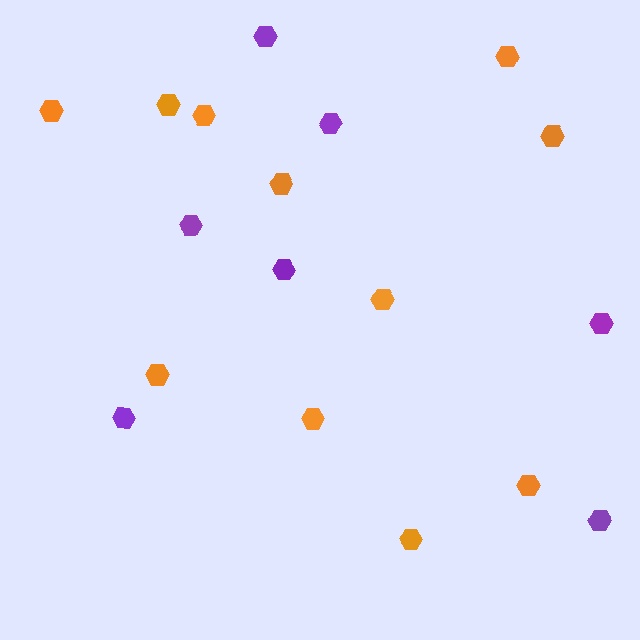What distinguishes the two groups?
There are 2 groups: one group of orange hexagons (11) and one group of purple hexagons (7).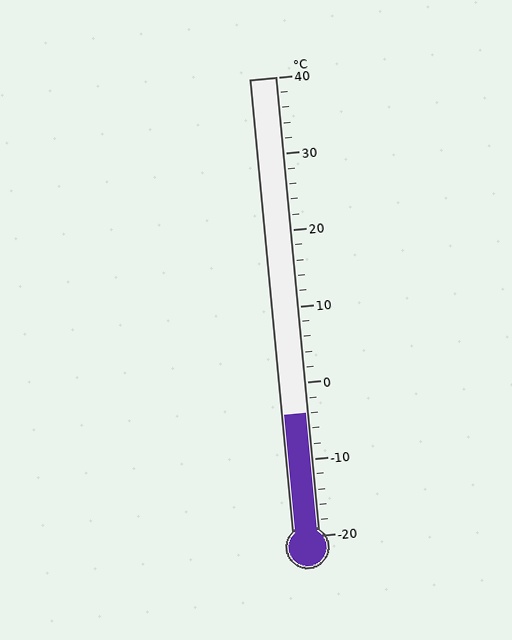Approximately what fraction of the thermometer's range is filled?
The thermometer is filled to approximately 25% of its range.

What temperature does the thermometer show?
The thermometer shows approximately -4°C.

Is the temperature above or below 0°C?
The temperature is below 0°C.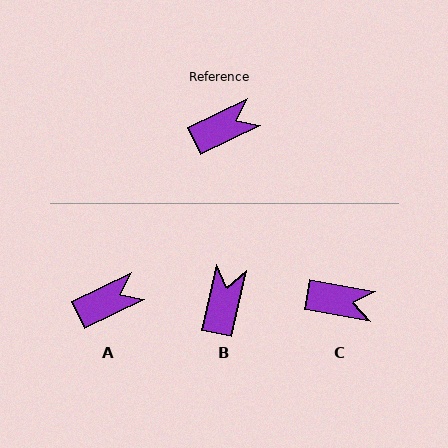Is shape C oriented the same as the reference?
No, it is off by about 36 degrees.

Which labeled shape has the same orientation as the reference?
A.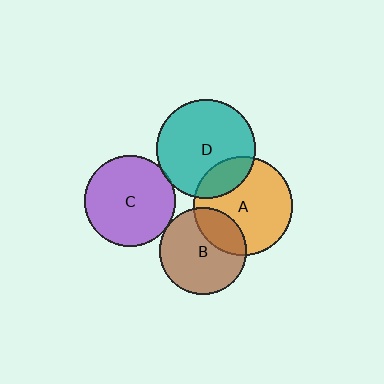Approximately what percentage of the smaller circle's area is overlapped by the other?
Approximately 25%.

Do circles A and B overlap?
Yes.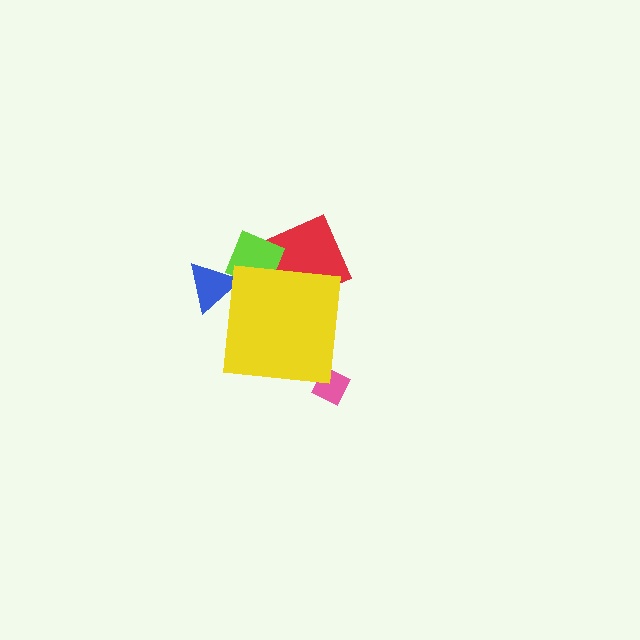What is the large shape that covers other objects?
A yellow square.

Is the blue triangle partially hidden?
Yes, the blue triangle is partially hidden behind the yellow square.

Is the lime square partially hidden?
Yes, the lime square is partially hidden behind the yellow square.